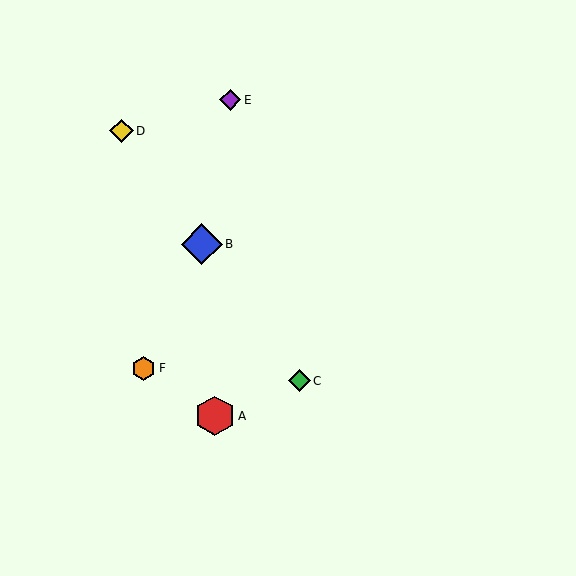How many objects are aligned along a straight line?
3 objects (B, C, D) are aligned along a straight line.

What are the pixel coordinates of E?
Object E is at (230, 100).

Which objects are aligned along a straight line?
Objects B, C, D are aligned along a straight line.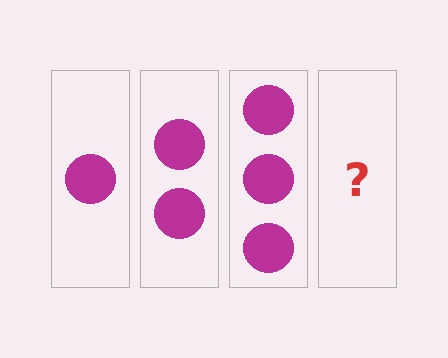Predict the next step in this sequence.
The next step is 4 circles.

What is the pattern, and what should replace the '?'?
The pattern is that each step adds one more circle. The '?' should be 4 circles.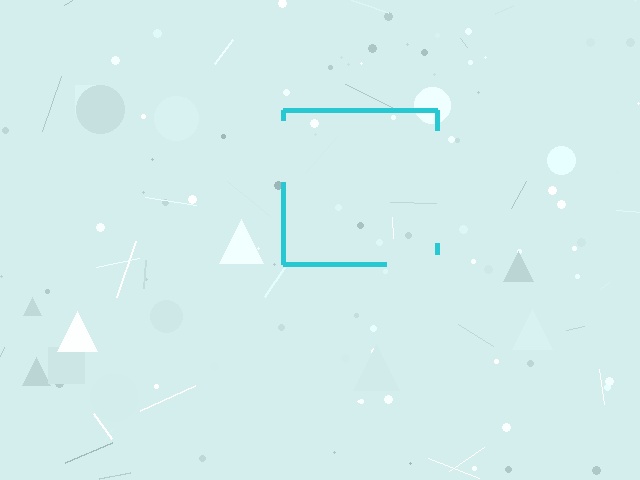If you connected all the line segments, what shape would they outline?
They would outline a square.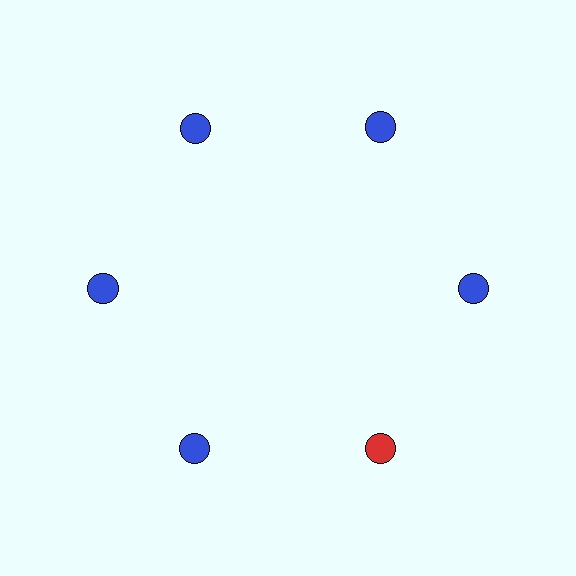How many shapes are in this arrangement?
There are 6 shapes arranged in a ring pattern.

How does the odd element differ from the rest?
It has a different color: red instead of blue.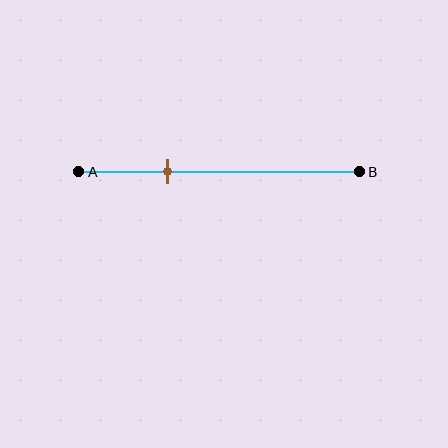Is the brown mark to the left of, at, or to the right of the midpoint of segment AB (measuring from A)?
The brown mark is to the left of the midpoint of segment AB.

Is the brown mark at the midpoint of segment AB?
No, the mark is at about 30% from A, not at the 50% midpoint.